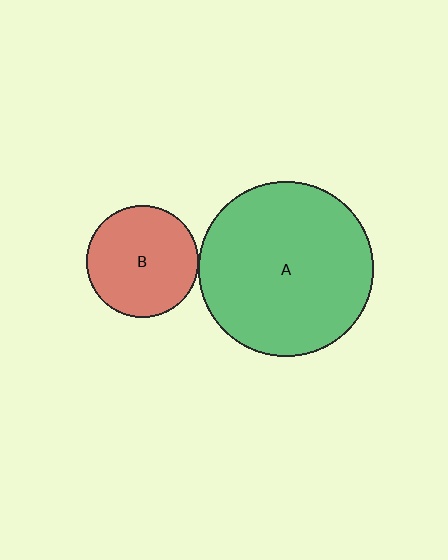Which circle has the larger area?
Circle A (green).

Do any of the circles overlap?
No, none of the circles overlap.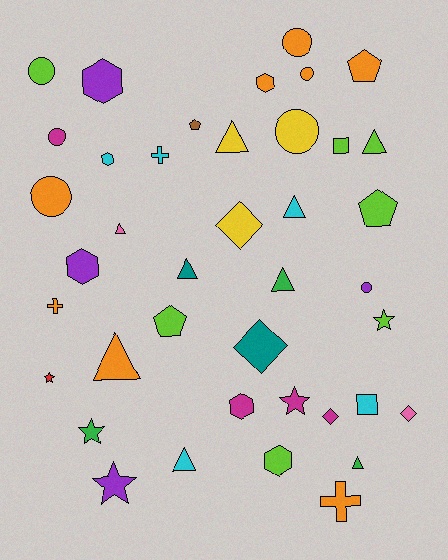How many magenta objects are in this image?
There are 4 magenta objects.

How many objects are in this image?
There are 40 objects.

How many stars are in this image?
There are 5 stars.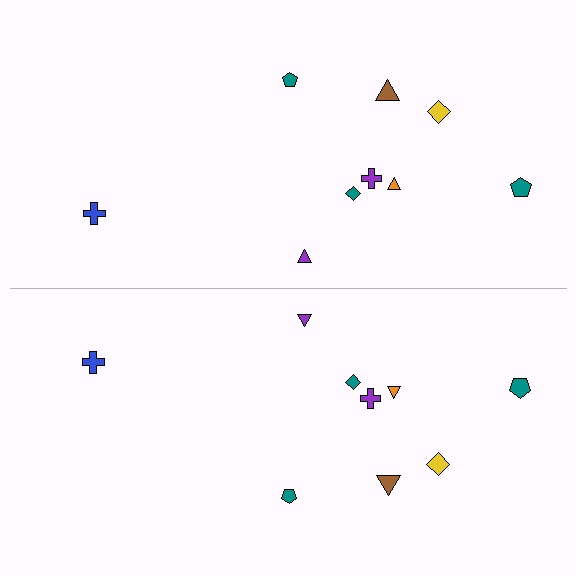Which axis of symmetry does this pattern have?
The pattern has a horizontal axis of symmetry running through the center of the image.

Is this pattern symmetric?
Yes, this pattern has bilateral (reflection) symmetry.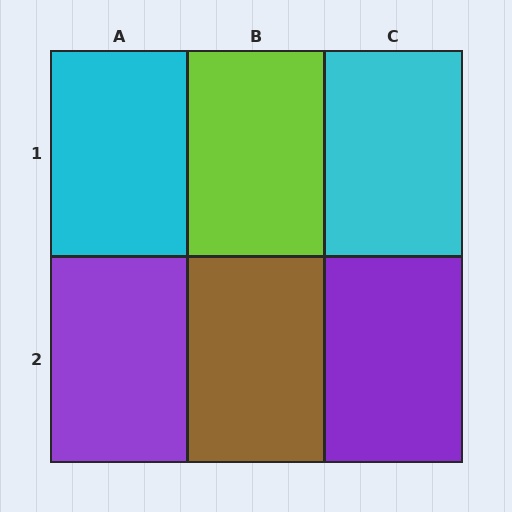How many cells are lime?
1 cell is lime.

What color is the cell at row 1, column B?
Lime.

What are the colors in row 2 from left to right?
Purple, brown, purple.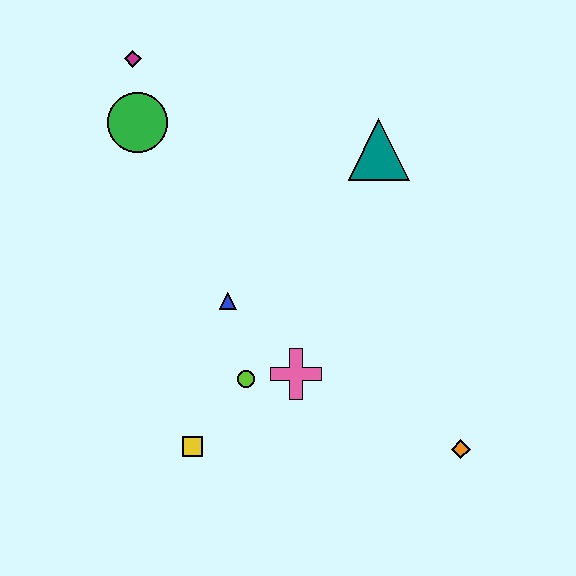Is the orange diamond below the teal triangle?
Yes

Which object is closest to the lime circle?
The pink cross is closest to the lime circle.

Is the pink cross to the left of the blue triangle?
No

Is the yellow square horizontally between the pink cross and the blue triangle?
No